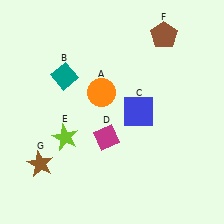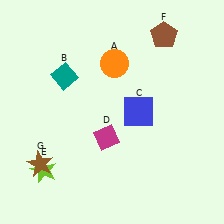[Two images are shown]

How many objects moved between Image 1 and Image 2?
2 objects moved between the two images.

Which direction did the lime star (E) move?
The lime star (E) moved down.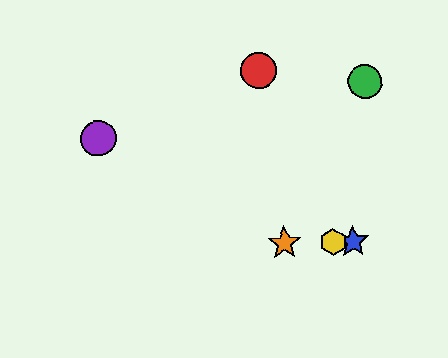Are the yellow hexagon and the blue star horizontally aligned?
Yes, both are at y≈242.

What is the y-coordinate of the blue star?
The blue star is at y≈242.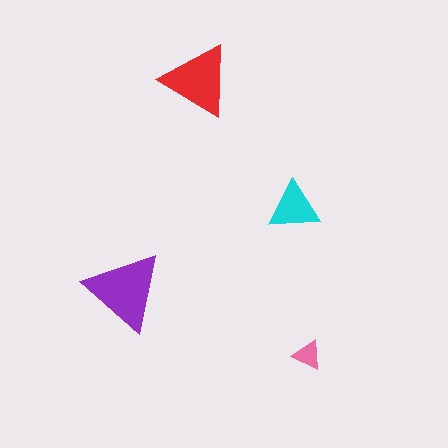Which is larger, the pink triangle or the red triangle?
The red one.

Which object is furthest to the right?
The pink triangle is rightmost.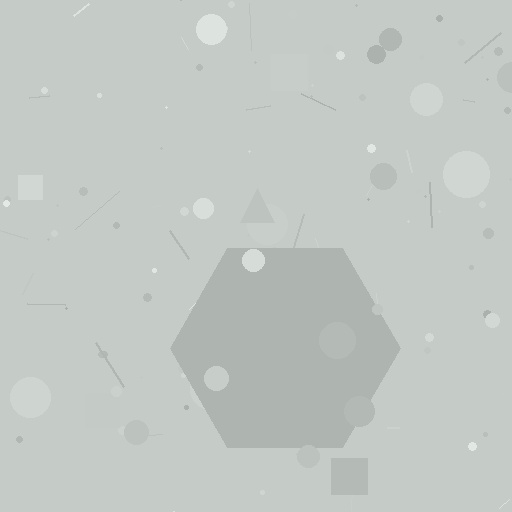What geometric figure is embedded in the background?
A hexagon is embedded in the background.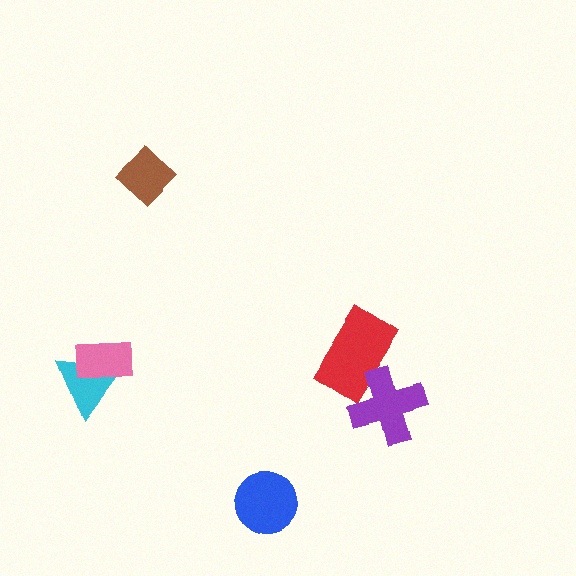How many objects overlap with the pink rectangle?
1 object overlaps with the pink rectangle.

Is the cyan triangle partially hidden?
Yes, it is partially covered by another shape.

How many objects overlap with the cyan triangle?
1 object overlaps with the cyan triangle.